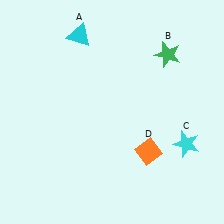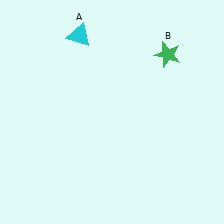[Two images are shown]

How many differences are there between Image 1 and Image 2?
There are 2 differences between the two images.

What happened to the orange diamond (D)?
The orange diamond (D) was removed in Image 2. It was in the bottom-right area of Image 1.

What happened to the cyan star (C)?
The cyan star (C) was removed in Image 2. It was in the bottom-right area of Image 1.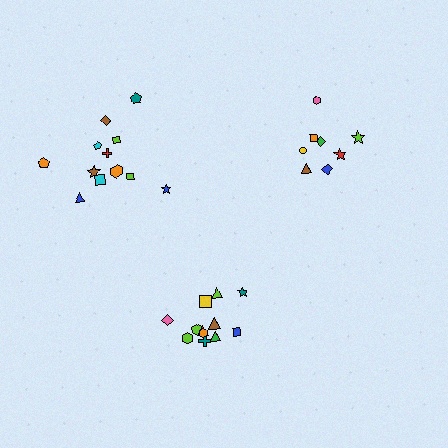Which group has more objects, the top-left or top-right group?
The top-left group.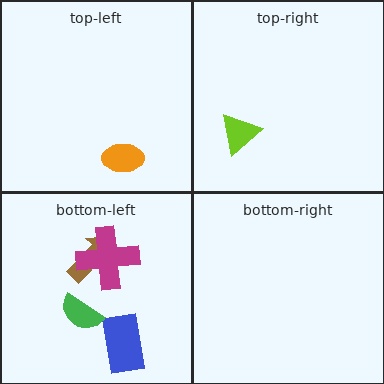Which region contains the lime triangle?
The top-right region.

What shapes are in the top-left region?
The orange ellipse.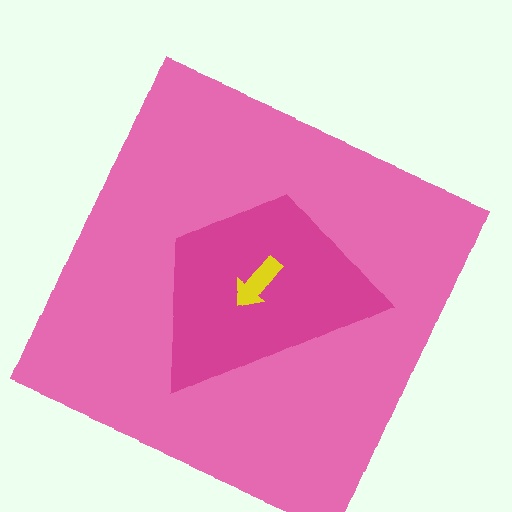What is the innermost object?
The yellow arrow.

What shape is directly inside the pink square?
The magenta trapezoid.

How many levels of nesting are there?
3.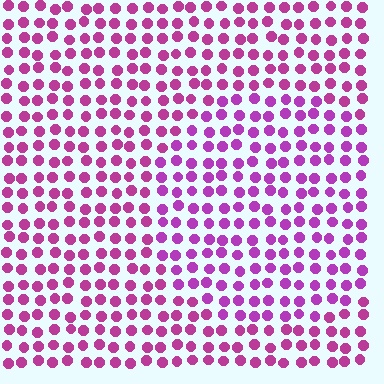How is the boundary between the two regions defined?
The boundary is defined purely by a slight shift in hue (about 20 degrees). Spacing, size, and orientation are identical on both sides.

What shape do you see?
I see a circle.